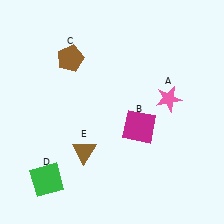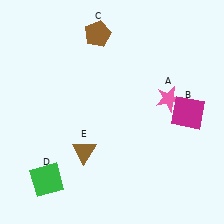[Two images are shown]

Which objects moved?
The objects that moved are: the magenta square (B), the brown pentagon (C).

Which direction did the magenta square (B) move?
The magenta square (B) moved right.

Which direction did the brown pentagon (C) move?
The brown pentagon (C) moved right.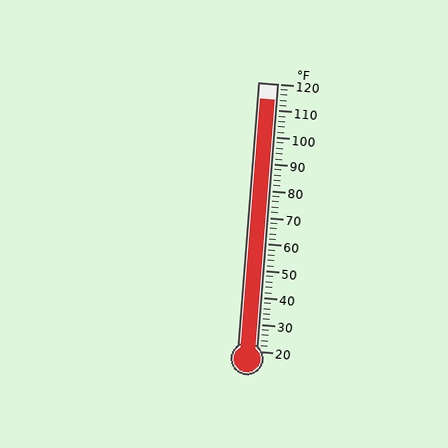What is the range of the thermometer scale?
The thermometer scale ranges from 20°F to 120°F.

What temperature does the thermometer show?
The thermometer shows approximately 114°F.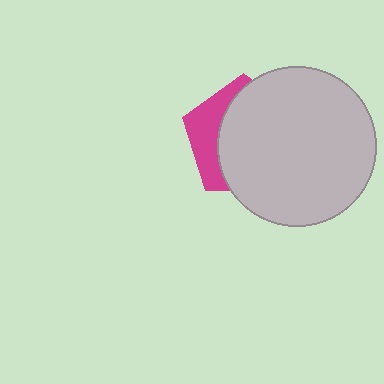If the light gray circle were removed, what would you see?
You would see the complete magenta pentagon.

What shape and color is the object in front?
The object in front is a light gray circle.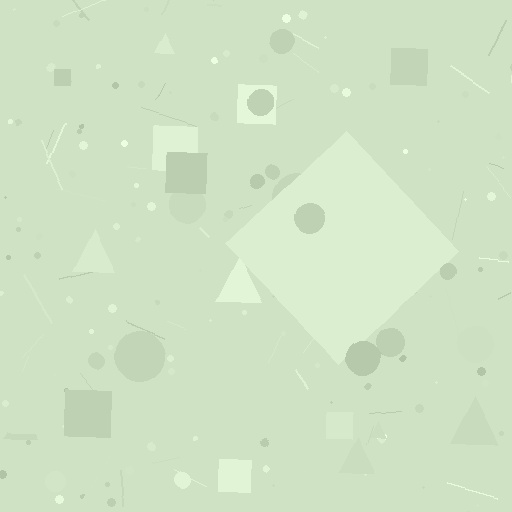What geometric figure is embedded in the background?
A diamond is embedded in the background.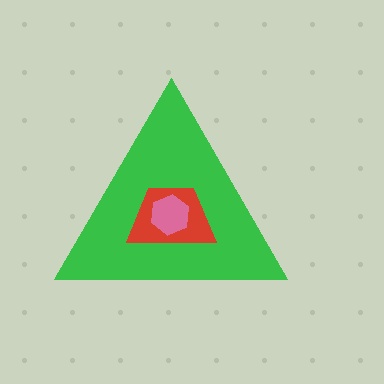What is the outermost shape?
The green triangle.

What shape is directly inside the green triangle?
The red trapezoid.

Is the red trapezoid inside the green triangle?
Yes.